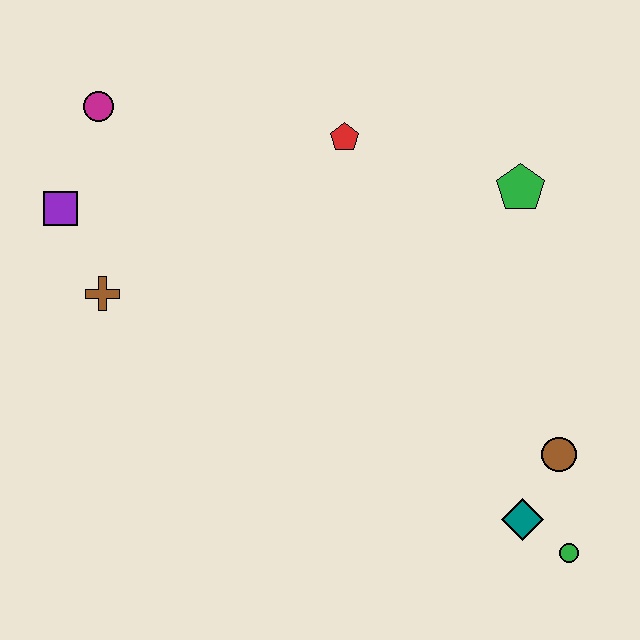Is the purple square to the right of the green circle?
No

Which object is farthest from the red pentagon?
The green circle is farthest from the red pentagon.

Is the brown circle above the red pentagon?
No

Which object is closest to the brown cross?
The purple square is closest to the brown cross.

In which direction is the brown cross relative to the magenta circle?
The brown cross is below the magenta circle.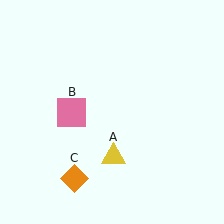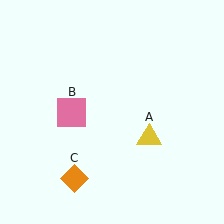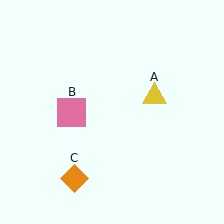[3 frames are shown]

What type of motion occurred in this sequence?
The yellow triangle (object A) rotated counterclockwise around the center of the scene.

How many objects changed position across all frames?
1 object changed position: yellow triangle (object A).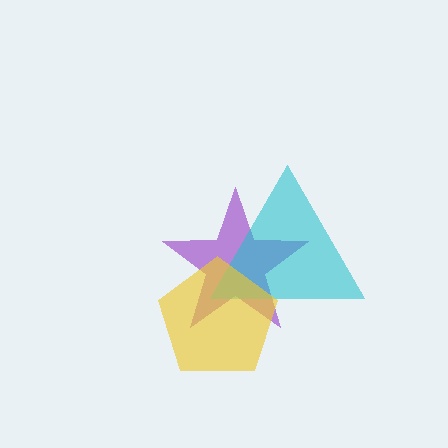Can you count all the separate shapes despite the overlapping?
Yes, there are 3 separate shapes.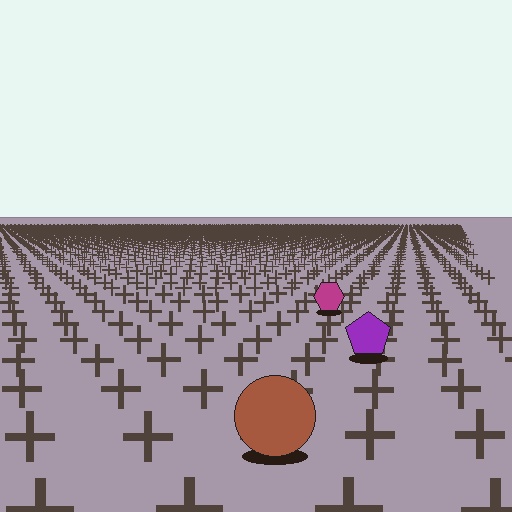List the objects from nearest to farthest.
From nearest to farthest: the brown circle, the purple pentagon, the magenta hexagon.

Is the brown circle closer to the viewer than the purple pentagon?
Yes. The brown circle is closer — you can tell from the texture gradient: the ground texture is coarser near it.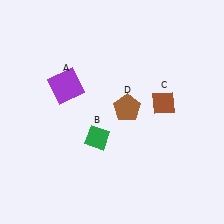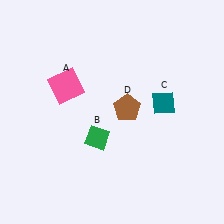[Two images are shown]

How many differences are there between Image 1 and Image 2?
There are 2 differences between the two images.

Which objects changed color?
A changed from purple to pink. C changed from brown to teal.